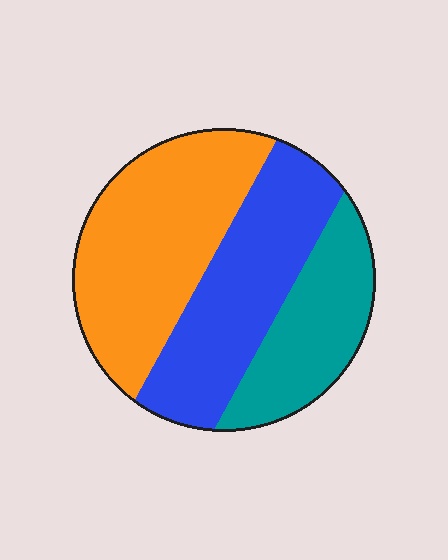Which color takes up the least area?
Teal, at roughly 25%.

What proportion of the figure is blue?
Blue covers about 35% of the figure.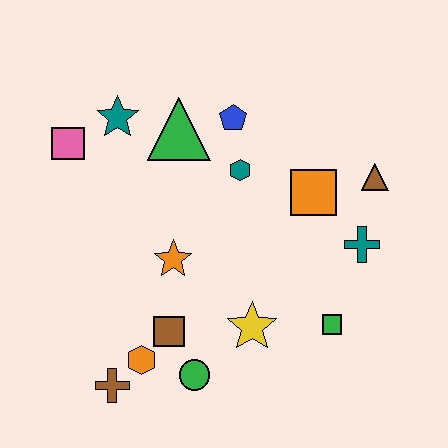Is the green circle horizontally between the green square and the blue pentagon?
No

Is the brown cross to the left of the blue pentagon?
Yes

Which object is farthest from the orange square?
The brown cross is farthest from the orange square.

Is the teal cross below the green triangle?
Yes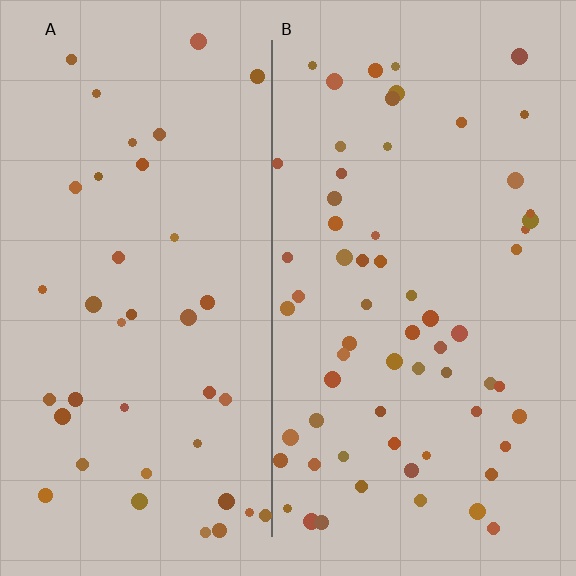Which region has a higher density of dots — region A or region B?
B (the right).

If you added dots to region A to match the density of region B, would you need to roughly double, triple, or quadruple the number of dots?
Approximately double.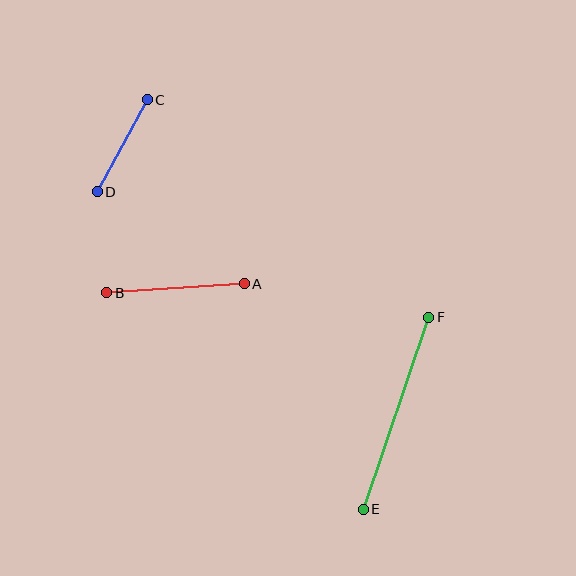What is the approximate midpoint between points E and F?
The midpoint is at approximately (396, 413) pixels.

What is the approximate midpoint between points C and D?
The midpoint is at approximately (122, 146) pixels.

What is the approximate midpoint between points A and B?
The midpoint is at approximately (175, 288) pixels.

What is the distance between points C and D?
The distance is approximately 105 pixels.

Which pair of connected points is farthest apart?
Points E and F are farthest apart.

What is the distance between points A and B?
The distance is approximately 137 pixels.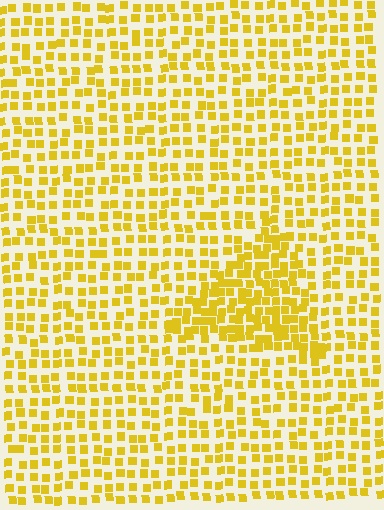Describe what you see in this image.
The image contains small yellow elements arranged at two different densities. A triangle-shaped region is visible where the elements are more densely packed than the surrounding area.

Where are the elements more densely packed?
The elements are more densely packed inside the triangle boundary.